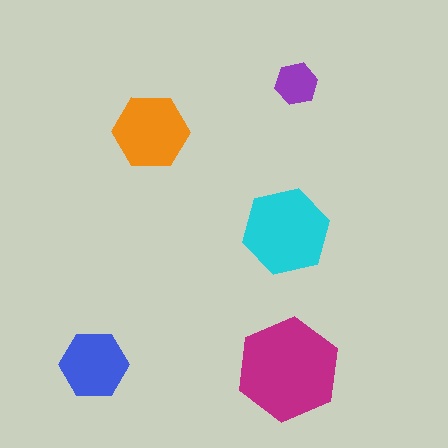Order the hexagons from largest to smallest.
the magenta one, the cyan one, the orange one, the blue one, the purple one.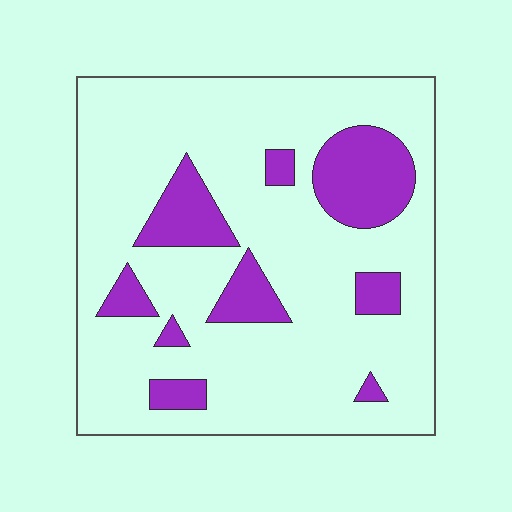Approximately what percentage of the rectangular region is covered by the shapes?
Approximately 20%.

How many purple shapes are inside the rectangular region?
9.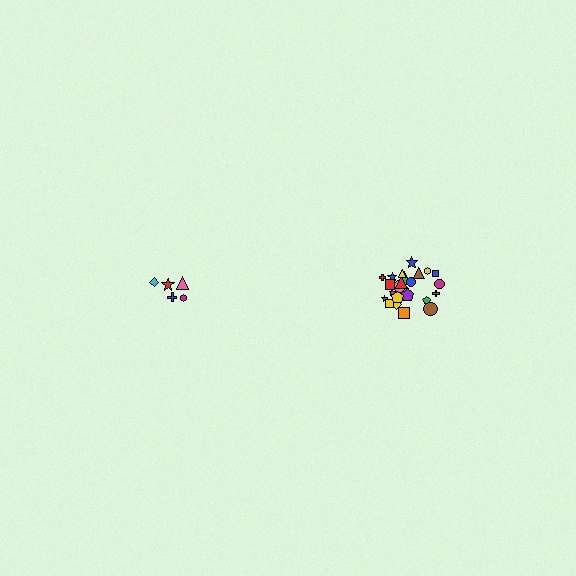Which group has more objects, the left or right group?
The right group.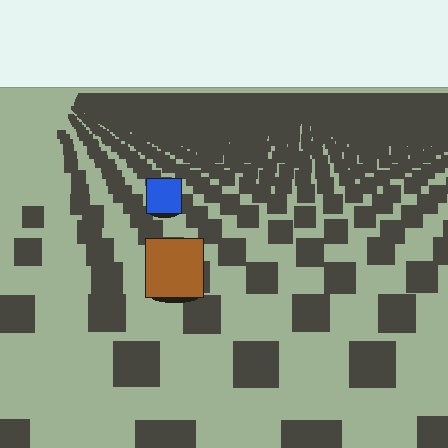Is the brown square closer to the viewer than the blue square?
Yes. The brown square is closer — you can tell from the texture gradient: the ground texture is coarser near it.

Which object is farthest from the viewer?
The blue square is farthest from the viewer. It appears smaller and the ground texture around it is denser.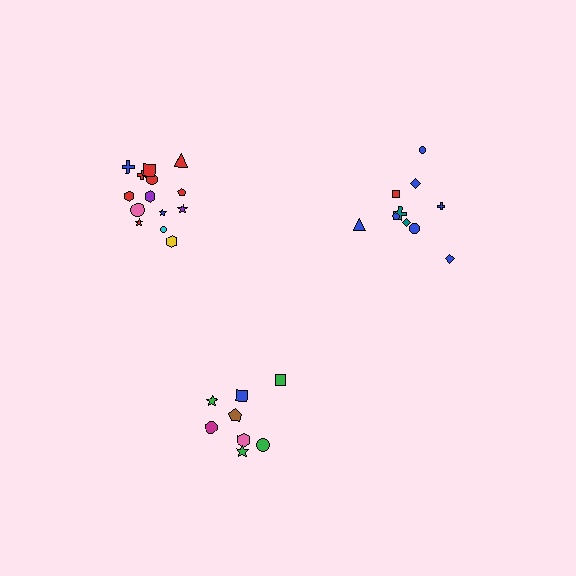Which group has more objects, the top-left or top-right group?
The top-left group.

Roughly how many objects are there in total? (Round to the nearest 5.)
Roughly 35 objects in total.